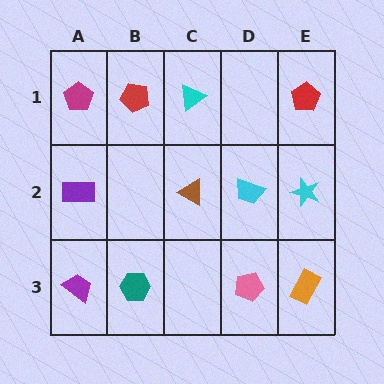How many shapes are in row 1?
4 shapes.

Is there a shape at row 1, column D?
No, that cell is empty.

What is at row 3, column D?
A pink pentagon.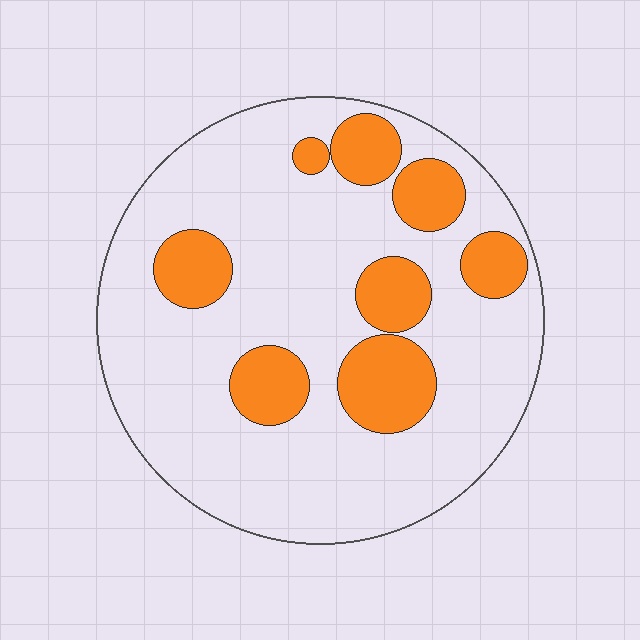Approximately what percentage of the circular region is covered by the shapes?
Approximately 25%.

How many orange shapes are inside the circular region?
8.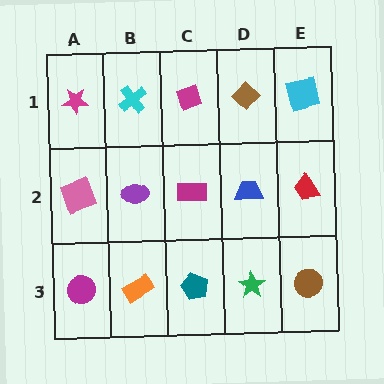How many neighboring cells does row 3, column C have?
3.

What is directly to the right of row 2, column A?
A purple ellipse.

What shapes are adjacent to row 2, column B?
A cyan cross (row 1, column B), an orange rectangle (row 3, column B), a pink square (row 2, column A), a magenta rectangle (row 2, column C).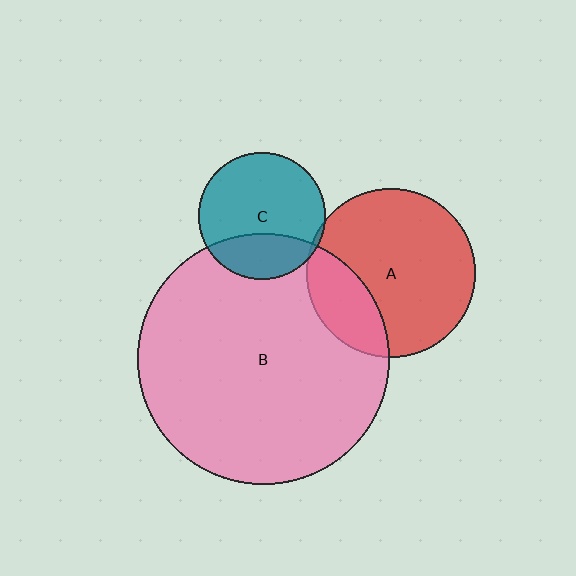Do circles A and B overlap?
Yes.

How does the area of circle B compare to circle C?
Approximately 3.9 times.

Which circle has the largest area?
Circle B (pink).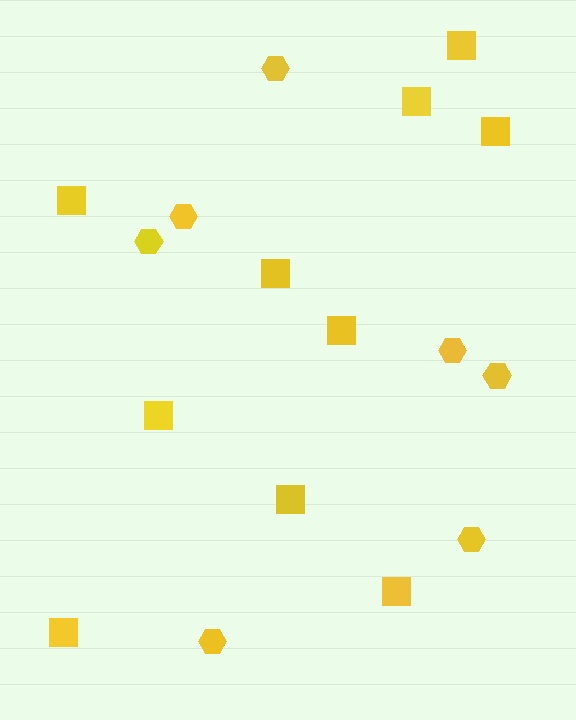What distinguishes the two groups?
There are 2 groups: one group of squares (10) and one group of hexagons (7).